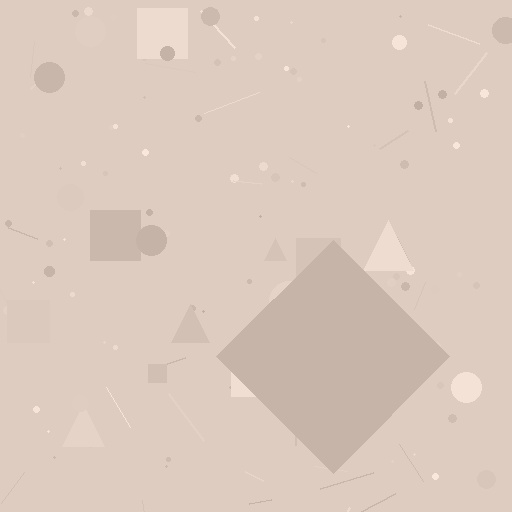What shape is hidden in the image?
A diamond is hidden in the image.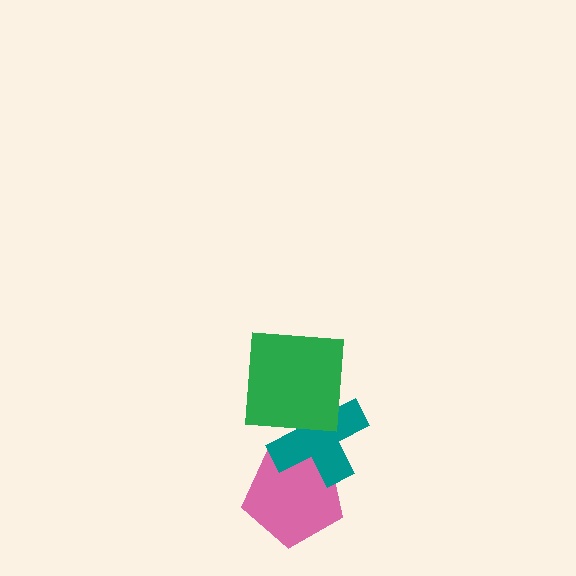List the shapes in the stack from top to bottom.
From top to bottom: the green square, the teal cross, the pink pentagon.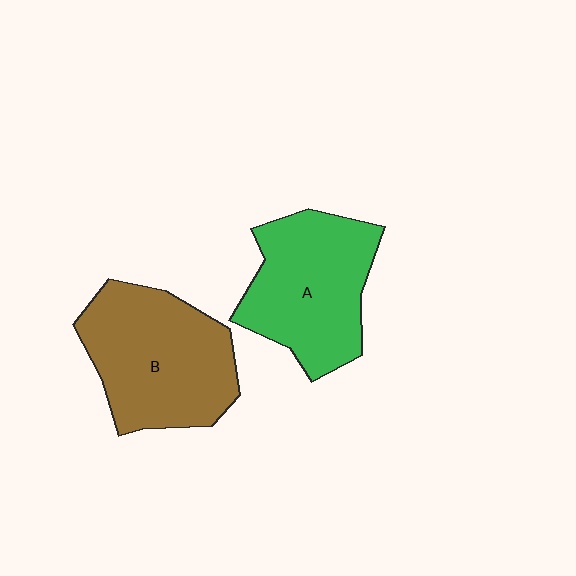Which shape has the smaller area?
Shape A (green).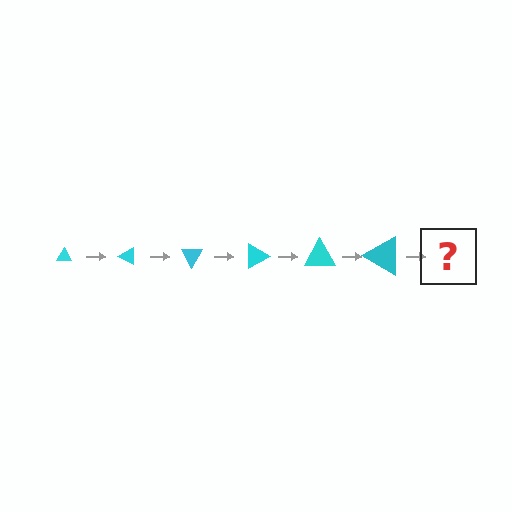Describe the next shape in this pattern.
It should be a triangle, larger than the previous one and rotated 180 degrees from the start.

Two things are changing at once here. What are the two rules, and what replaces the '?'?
The two rules are that the triangle grows larger each step and it rotates 30 degrees each step. The '?' should be a triangle, larger than the previous one and rotated 180 degrees from the start.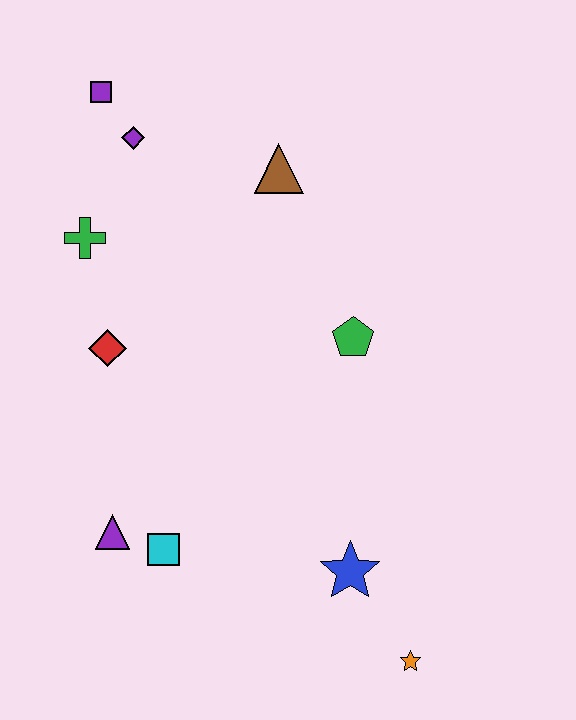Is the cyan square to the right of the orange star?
No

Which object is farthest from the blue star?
The purple square is farthest from the blue star.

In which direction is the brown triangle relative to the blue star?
The brown triangle is above the blue star.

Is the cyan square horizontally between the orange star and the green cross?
Yes